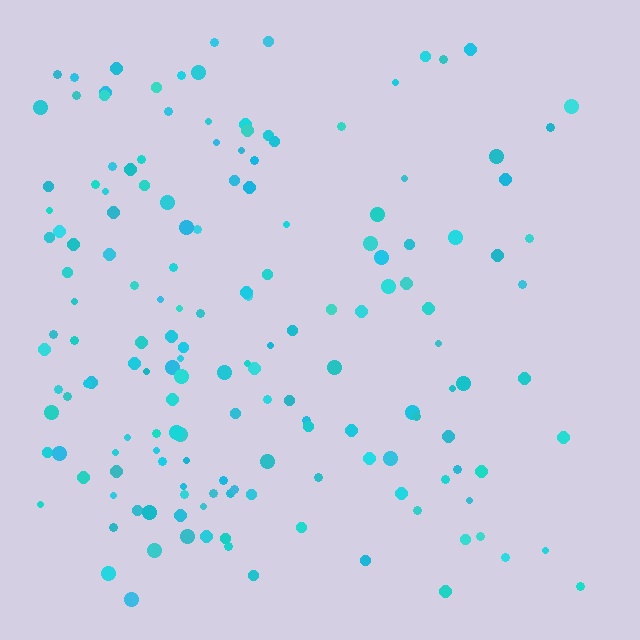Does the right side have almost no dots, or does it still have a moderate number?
Still a moderate number, just noticeably fewer than the left.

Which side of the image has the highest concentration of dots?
The left.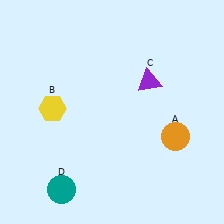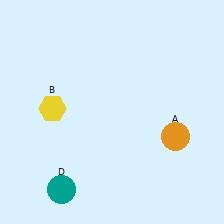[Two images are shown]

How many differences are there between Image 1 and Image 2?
There is 1 difference between the two images.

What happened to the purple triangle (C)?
The purple triangle (C) was removed in Image 2. It was in the top-right area of Image 1.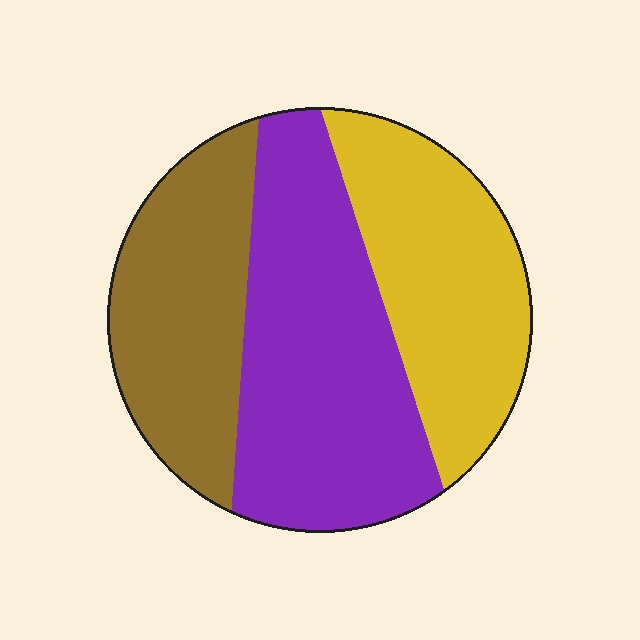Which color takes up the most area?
Purple, at roughly 40%.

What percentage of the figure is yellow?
Yellow takes up about one third (1/3) of the figure.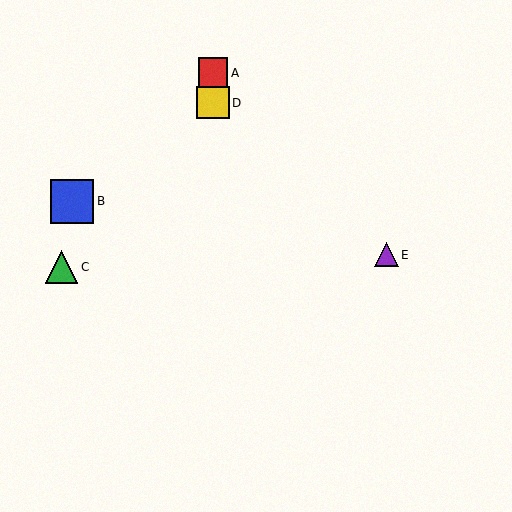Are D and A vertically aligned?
Yes, both are at x≈213.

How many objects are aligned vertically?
2 objects (A, D) are aligned vertically.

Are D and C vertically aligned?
No, D is at x≈213 and C is at x≈62.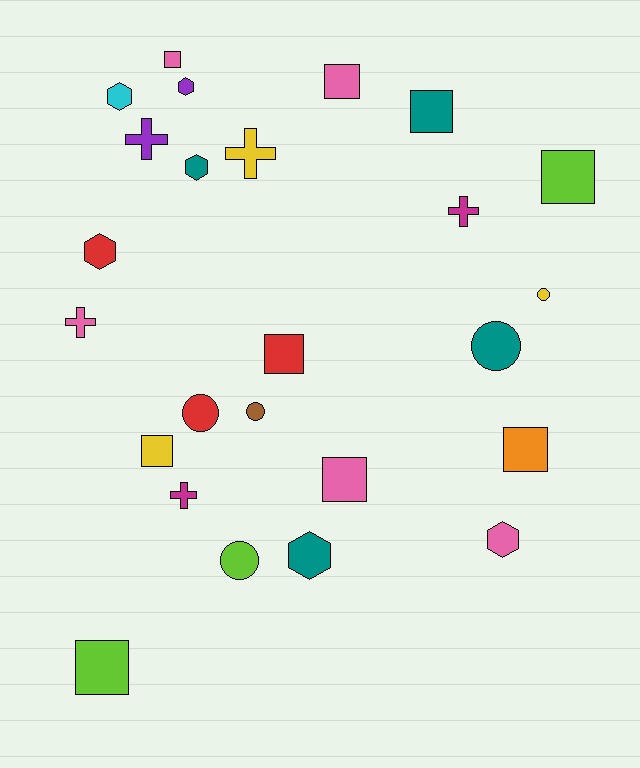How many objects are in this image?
There are 25 objects.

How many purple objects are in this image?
There are 2 purple objects.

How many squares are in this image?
There are 9 squares.